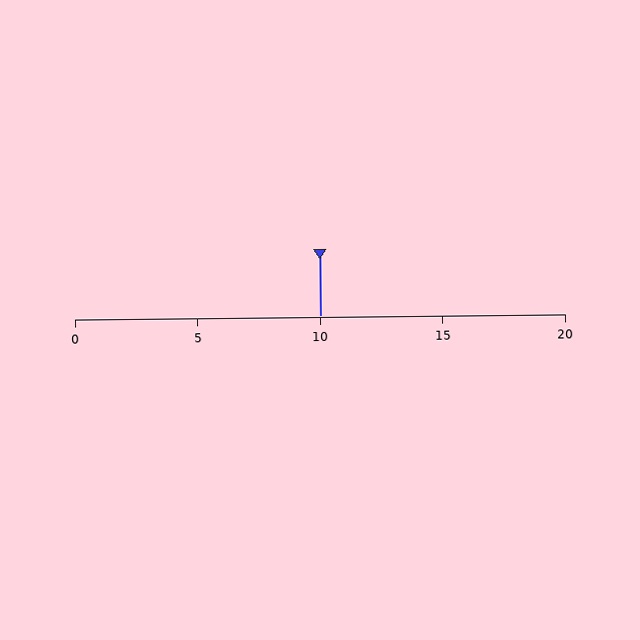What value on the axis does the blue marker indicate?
The marker indicates approximately 10.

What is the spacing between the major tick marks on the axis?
The major ticks are spaced 5 apart.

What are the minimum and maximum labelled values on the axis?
The axis runs from 0 to 20.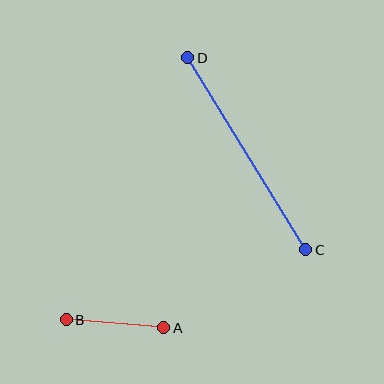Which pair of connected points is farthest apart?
Points C and D are farthest apart.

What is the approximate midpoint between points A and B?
The midpoint is at approximately (115, 324) pixels.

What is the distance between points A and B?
The distance is approximately 98 pixels.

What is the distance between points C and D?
The distance is approximately 225 pixels.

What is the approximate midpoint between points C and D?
The midpoint is at approximately (247, 154) pixels.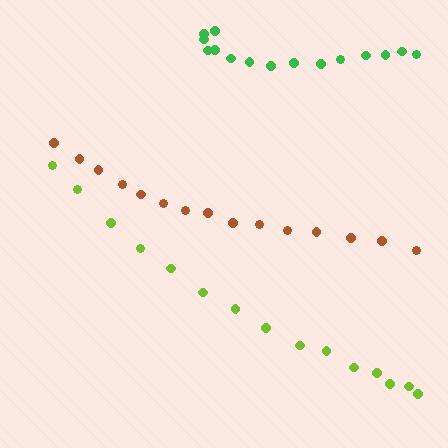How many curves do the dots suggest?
There are 3 distinct paths.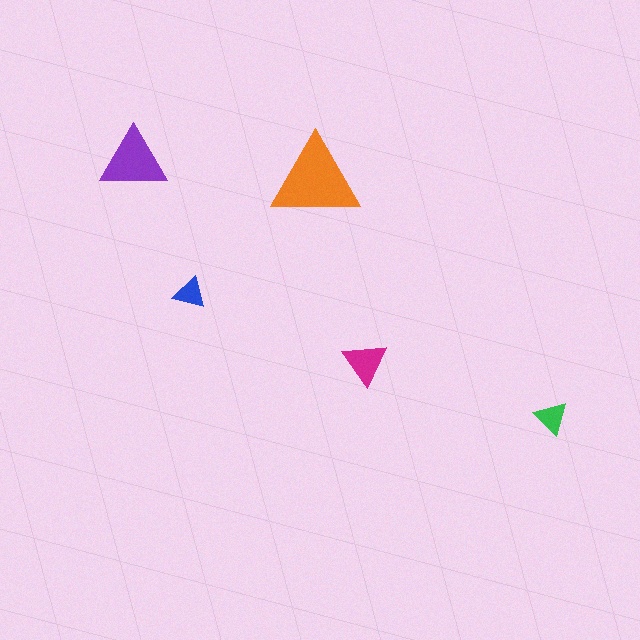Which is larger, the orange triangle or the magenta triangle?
The orange one.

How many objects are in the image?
There are 5 objects in the image.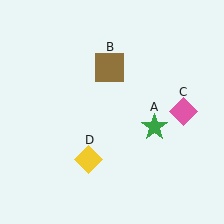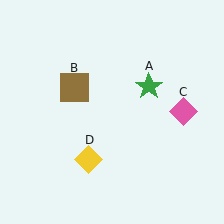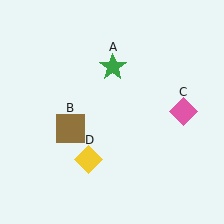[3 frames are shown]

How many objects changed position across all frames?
2 objects changed position: green star (object A), brown square (object B).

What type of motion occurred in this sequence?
The green star (object A), brown square (object B) rotated counterclockwise around the center of the scene.